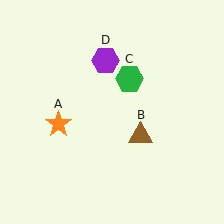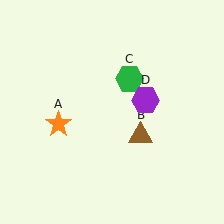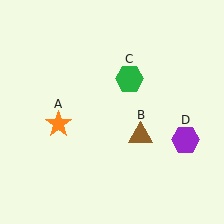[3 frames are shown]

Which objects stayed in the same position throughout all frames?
Orange star (object A) and brown triangle (object B) and green hexagon (object C) remained stationary.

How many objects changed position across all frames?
1 object changed position: purple hexagon (object D).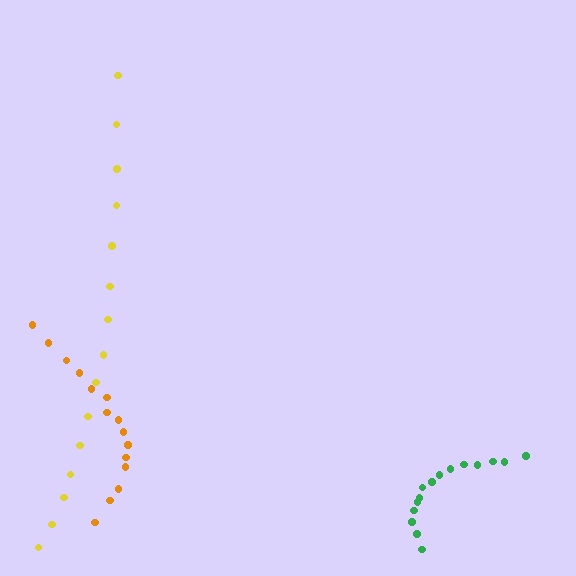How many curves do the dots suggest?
There are 3 distinct paths.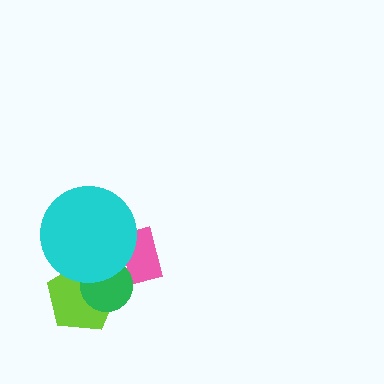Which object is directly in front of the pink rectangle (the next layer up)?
The green circle is directly in front of the pink rectangle.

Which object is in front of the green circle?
The cyan circle is in front of the green circle.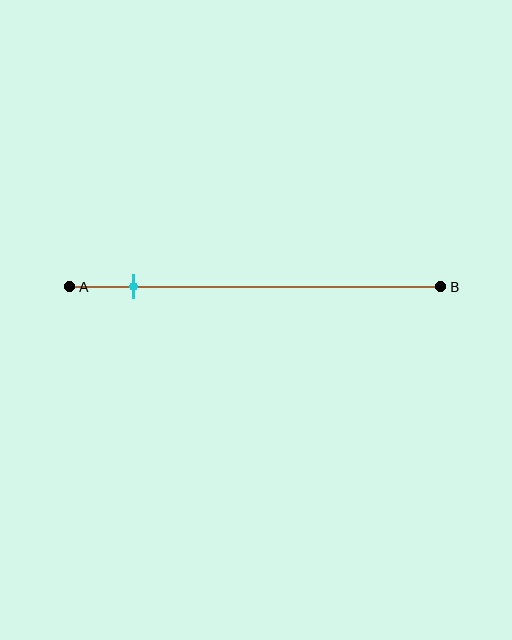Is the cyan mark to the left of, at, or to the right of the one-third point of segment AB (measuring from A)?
The cyan mark is to the left of the one-third point of segment AB.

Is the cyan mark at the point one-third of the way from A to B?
No, the mark is at about 15% from A, not at the 33% one-third point.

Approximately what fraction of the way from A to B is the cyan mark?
The cyan mark is approximately 15% of the way from A to B.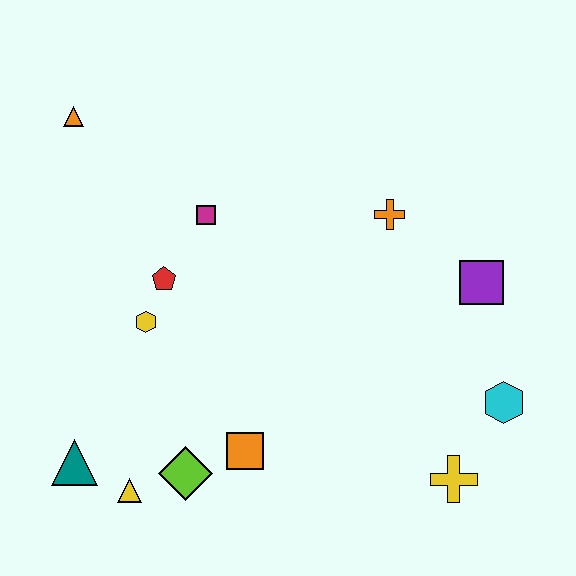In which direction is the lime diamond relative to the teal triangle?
The lime diamond is to the right of the teal triangle.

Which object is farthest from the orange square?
The orange triangle is farthest from the orange square.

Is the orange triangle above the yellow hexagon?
Yes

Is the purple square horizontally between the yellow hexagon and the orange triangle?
No